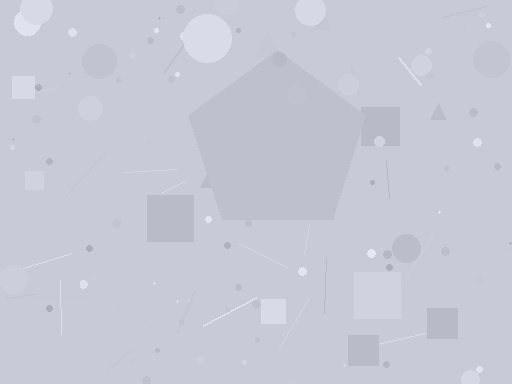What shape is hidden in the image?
A pentagon is hidden in the image.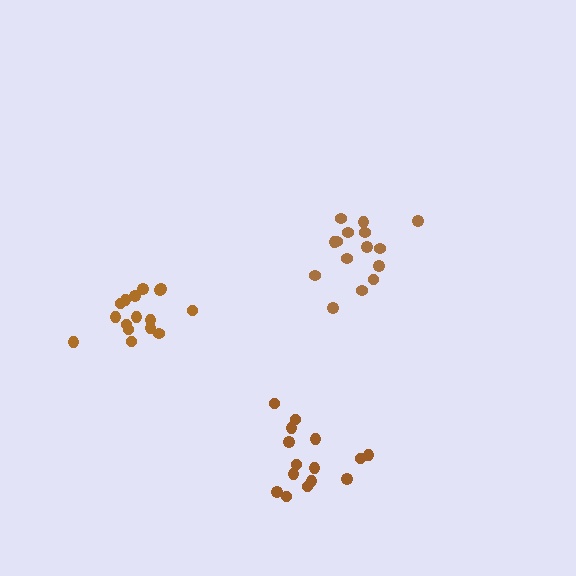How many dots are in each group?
Group 1: 15 dots, Group 2: 15 dots, Group 3: 16 dots (46 total).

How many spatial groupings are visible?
There are 3 spatial groupings.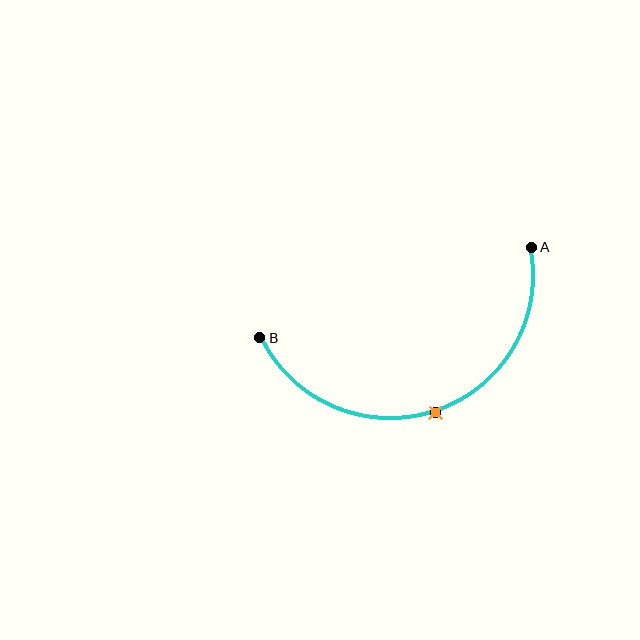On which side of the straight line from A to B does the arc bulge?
The arc bulges below the straight line connecting A and B.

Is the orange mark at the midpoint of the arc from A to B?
Yes. The orange mark lies on the arc at equal arc-length from both A and B — it is the arc midpoint.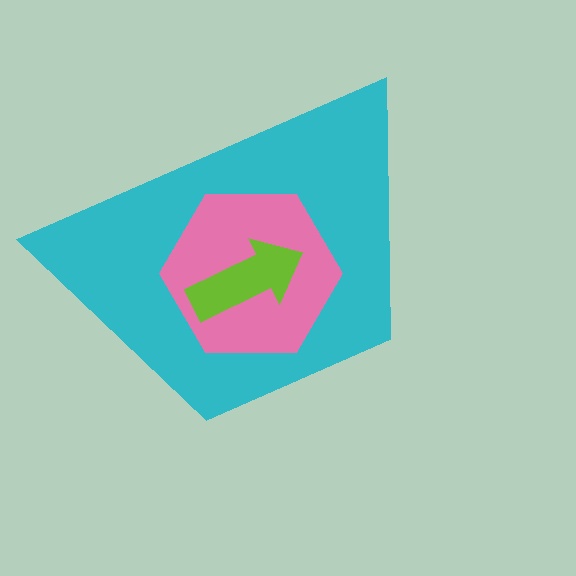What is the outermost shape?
The cyan trapezoid.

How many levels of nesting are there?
3.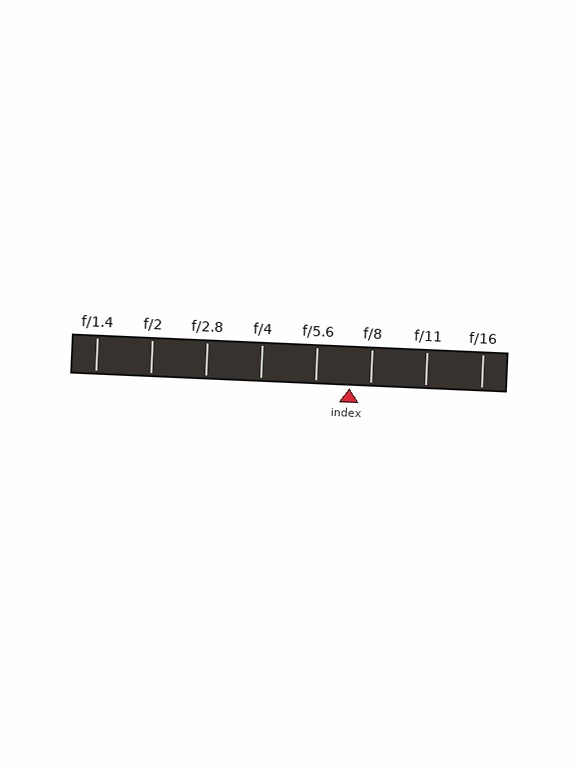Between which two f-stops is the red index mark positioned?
The index mark is between f/5.6 and f/8.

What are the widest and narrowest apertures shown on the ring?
The widest aperture shown is f/1.4 and the narrowest is f/16.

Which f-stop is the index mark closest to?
The index mark is closest to f/8.